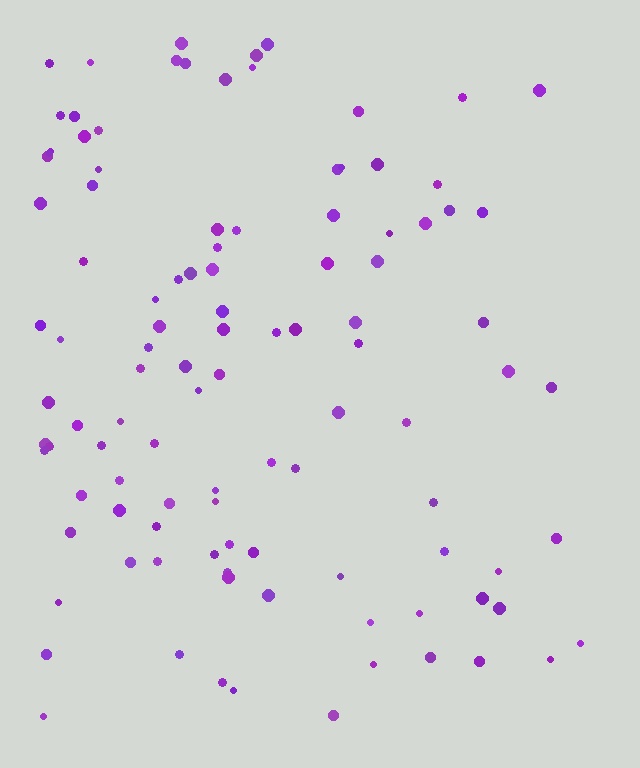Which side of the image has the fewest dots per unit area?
The right.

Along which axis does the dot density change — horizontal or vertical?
Horizontal.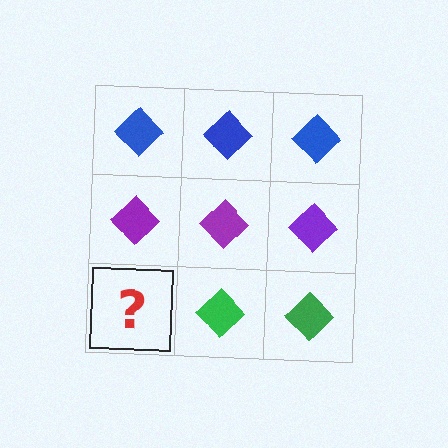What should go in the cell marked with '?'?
The missing cell should contain a green diamond.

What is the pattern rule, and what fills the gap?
The rule is that each row has a consistent color. The gap should be filled with a green diamond.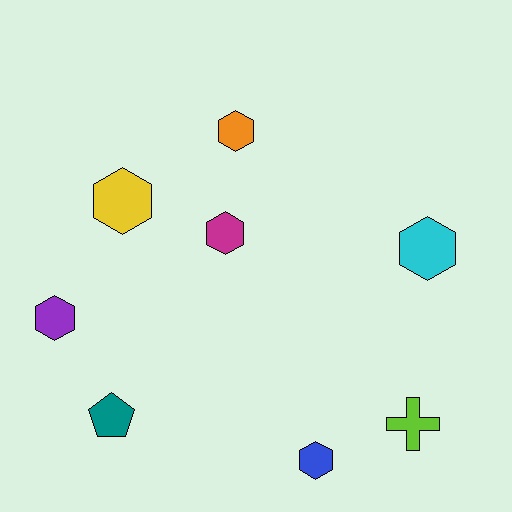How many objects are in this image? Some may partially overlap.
There are 8 objects.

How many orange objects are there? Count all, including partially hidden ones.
There is 1 orange object.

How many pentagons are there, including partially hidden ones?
There is 1 pentagon.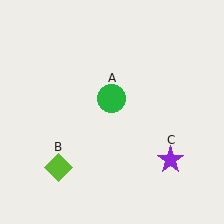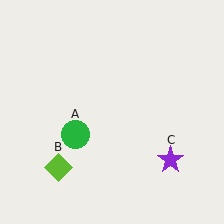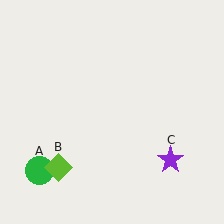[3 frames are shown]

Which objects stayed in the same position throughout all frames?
Lime diamond (object B) and purple star (object C) remained stationary.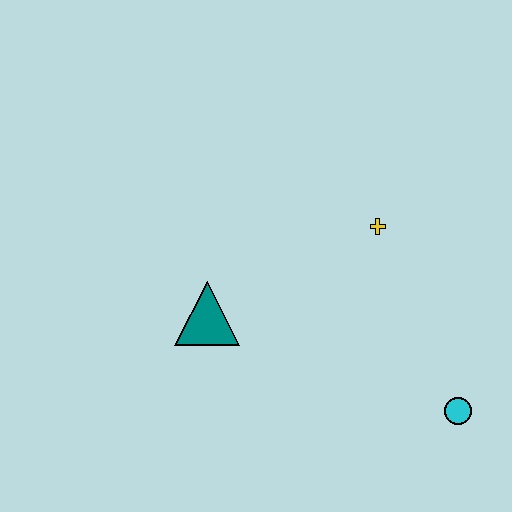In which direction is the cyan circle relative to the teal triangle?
The cyan circle is to the right of the teal triangle.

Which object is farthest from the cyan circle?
The teal triangle is farthest from the cyan circle.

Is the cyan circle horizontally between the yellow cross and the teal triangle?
No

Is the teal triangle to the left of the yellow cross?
Yes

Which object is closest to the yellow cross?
The teal triangle is closest to the yellow cross.